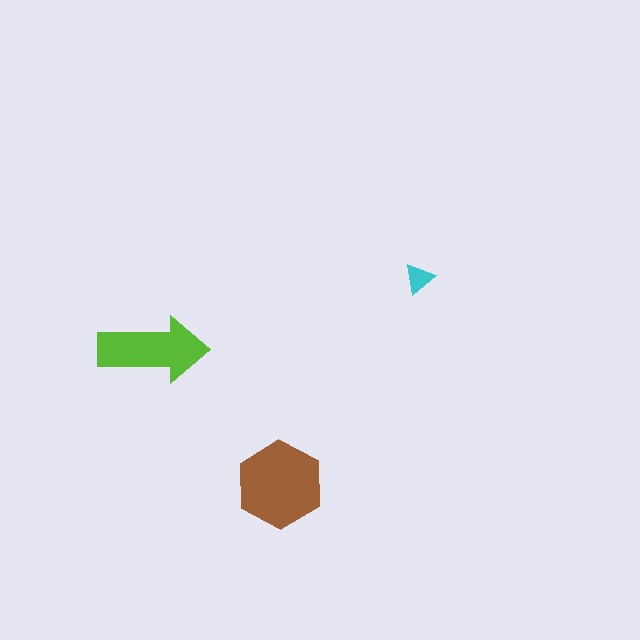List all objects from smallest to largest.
The cyan triangle, the lime arrow, the brown hexagon.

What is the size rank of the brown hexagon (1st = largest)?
1st.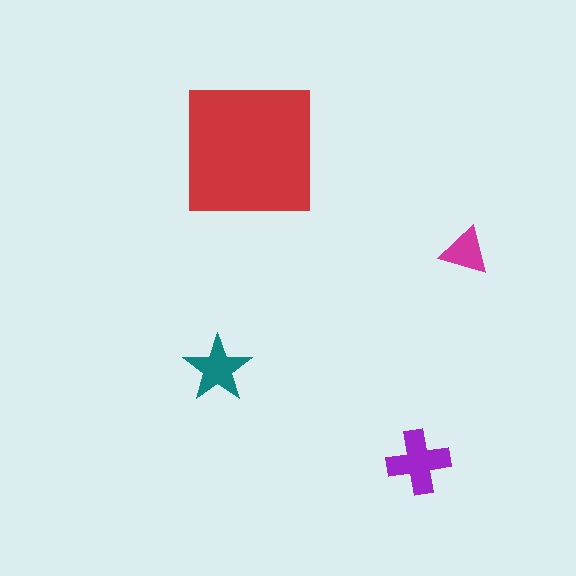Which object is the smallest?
The magenta triangle.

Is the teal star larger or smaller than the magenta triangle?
Larger.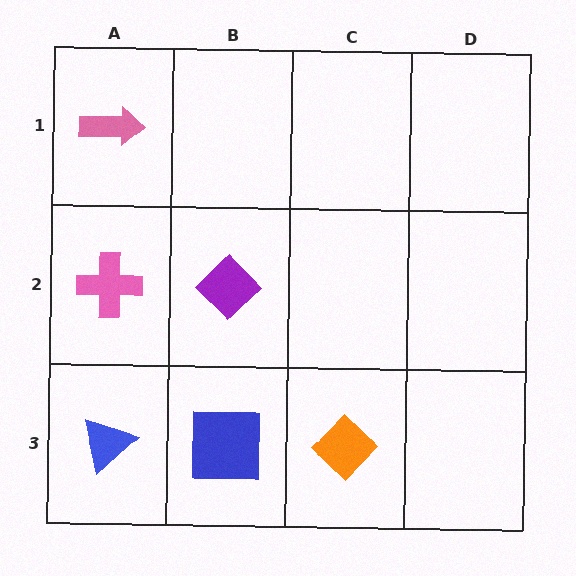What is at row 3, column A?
A blue triangle.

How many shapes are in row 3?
3 shapes.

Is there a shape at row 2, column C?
No, that cell is empty.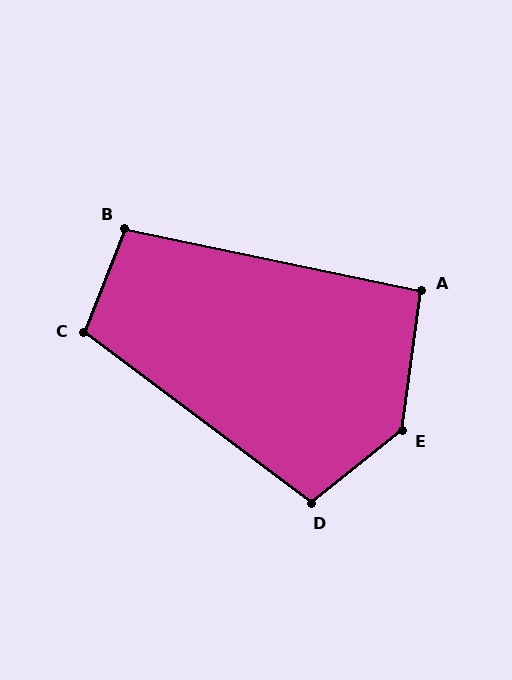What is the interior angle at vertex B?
Approximately 100 degrees (obtuse).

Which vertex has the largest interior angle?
E, at approximately 136 degrees.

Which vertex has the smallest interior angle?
A, at approximately 94 degrees.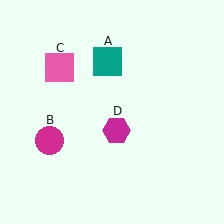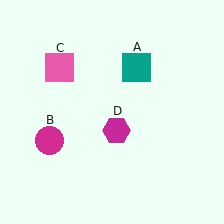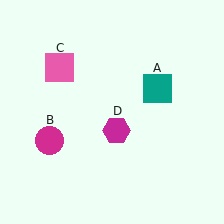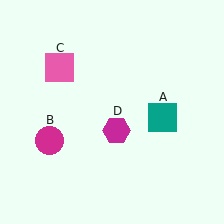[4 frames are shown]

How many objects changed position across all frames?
1 object changed position: teal square (object A).